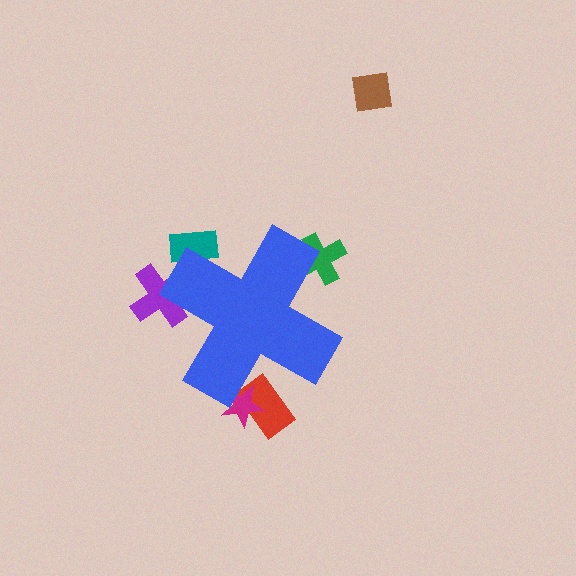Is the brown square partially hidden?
No, the brown square is fully visible.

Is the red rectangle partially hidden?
Yes, the red rectangle is partially hidden behind the blue cross.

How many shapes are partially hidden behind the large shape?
5 shapes are partially hidden.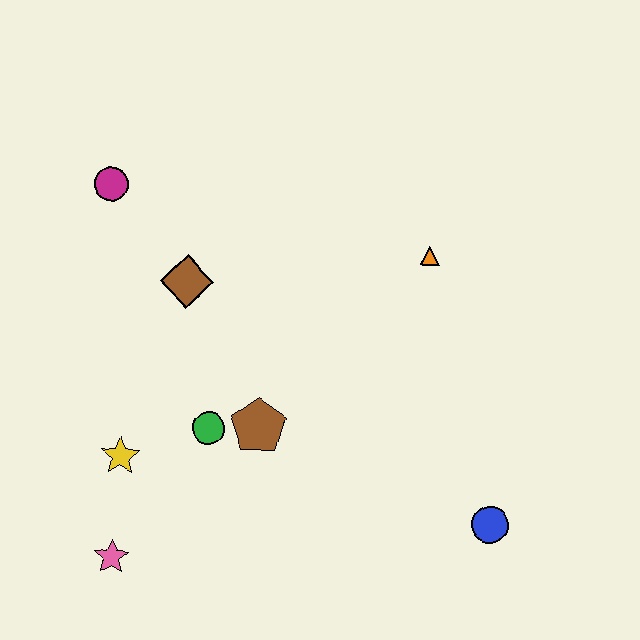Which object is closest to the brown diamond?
The magenta circle is closest to the brown diamond.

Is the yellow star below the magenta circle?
Yes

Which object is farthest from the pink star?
The orange triangle is farthest from the pink star.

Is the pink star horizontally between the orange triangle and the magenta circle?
Yes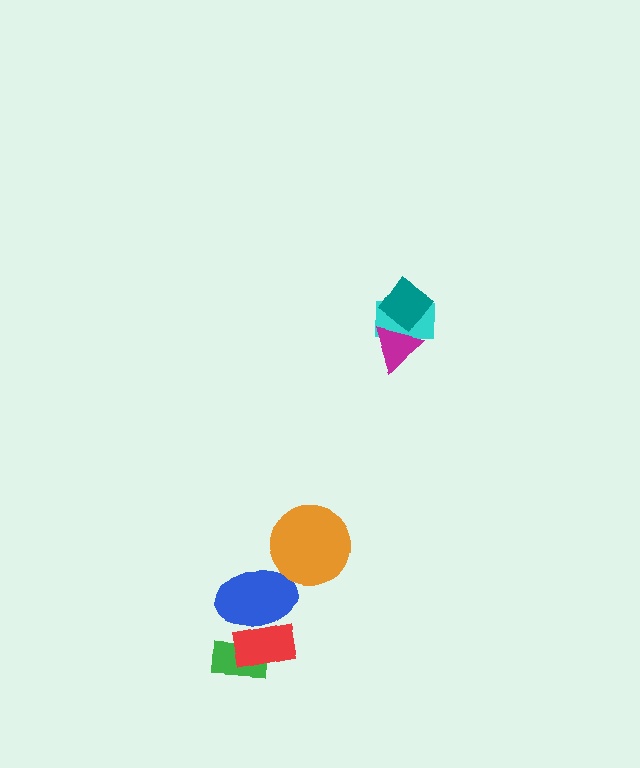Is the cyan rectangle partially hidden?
Yes, it is partially covered by another shape.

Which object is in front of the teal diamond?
The magenta triangle is in front of the teal diamond.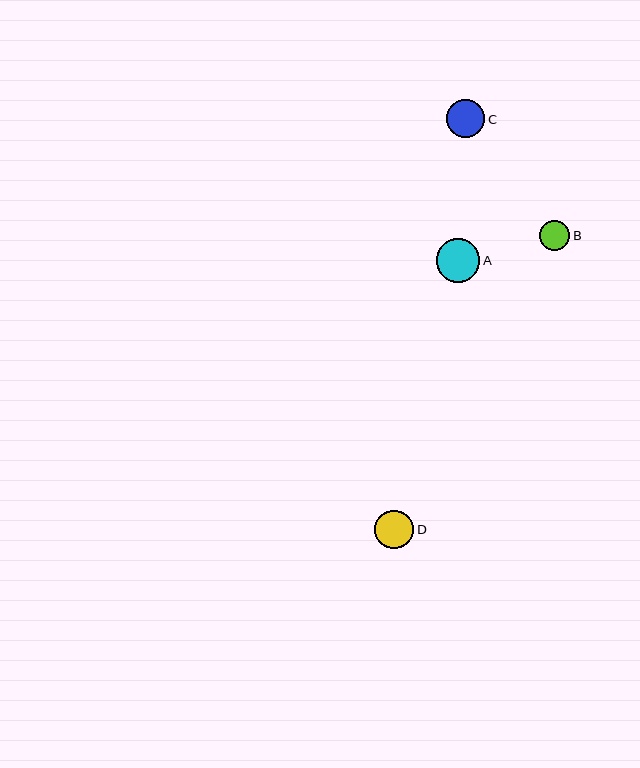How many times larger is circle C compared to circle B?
Circle C is approximately 1.3 times the size of circle B.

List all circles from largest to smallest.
From largest to smallest: A, D, C, B.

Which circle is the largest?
Circle A is the largest with a size of approximately 43 pixels.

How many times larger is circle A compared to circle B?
Circle A is approximately 1.4 times the size of circle B.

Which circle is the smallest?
Circle B is the smallest with a size of approximately 30 pixels.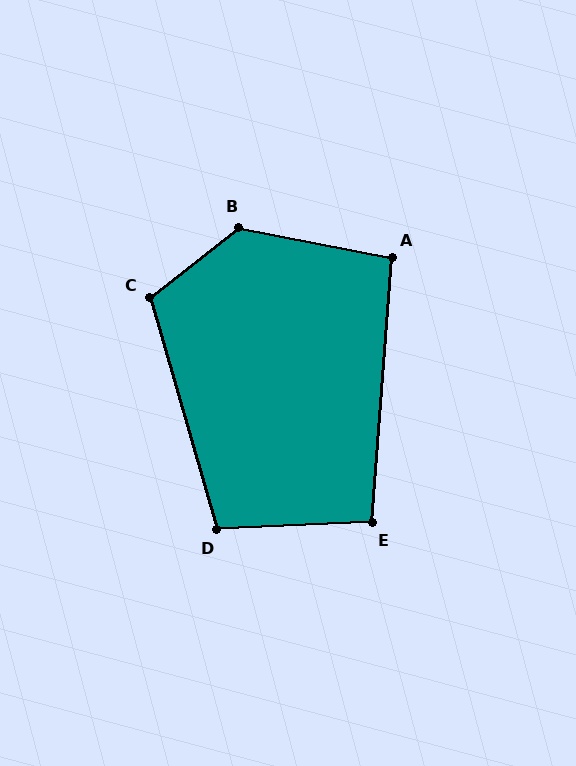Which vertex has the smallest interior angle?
A, at approximately 97 degrees.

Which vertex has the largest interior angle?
B, at approximately 131 degrees.